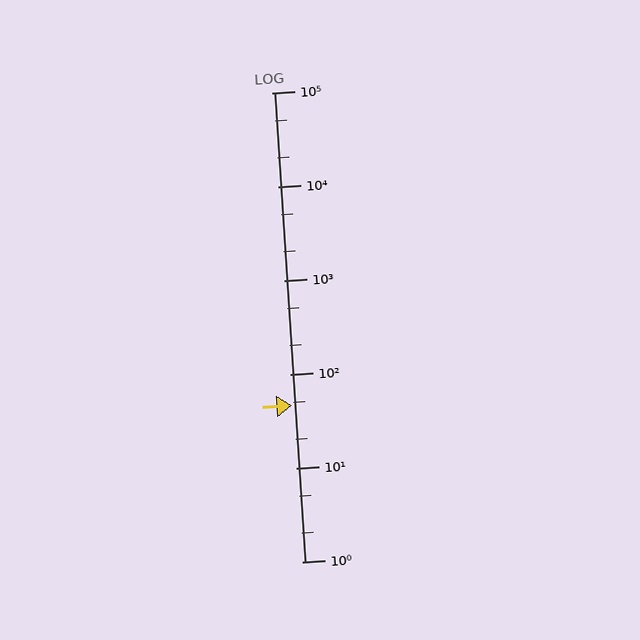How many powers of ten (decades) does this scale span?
The scale spans 5 decades, from 1 to 100000.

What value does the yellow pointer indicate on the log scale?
The pointer indicates approximately 46.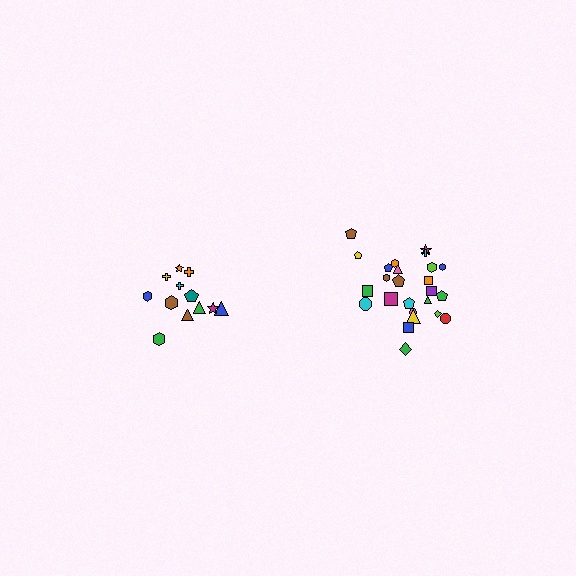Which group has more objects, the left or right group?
The right group.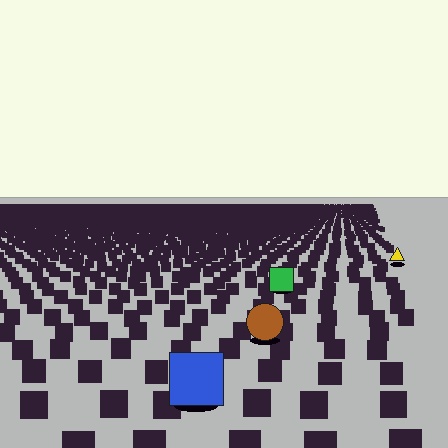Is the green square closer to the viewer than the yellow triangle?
Yes. The green square is closer — you can tell from the texture gradient: the ground texture is coarser near it.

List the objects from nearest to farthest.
From nearest to farthest: the blue square, the brown circle, the green square, the yellow triangle.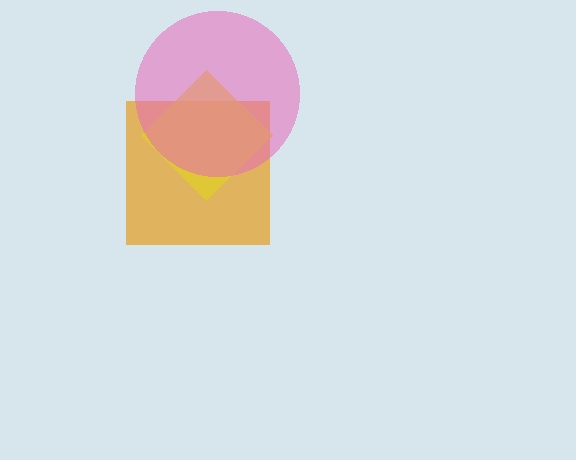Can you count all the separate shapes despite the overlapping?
Yes, there are 3 separate shapes.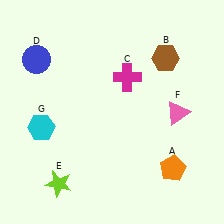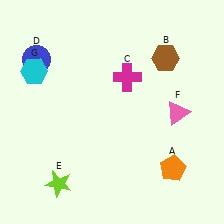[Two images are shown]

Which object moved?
The cyan hexagon (G) moved up.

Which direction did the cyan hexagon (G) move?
The cyan hexagon (G) moved up.